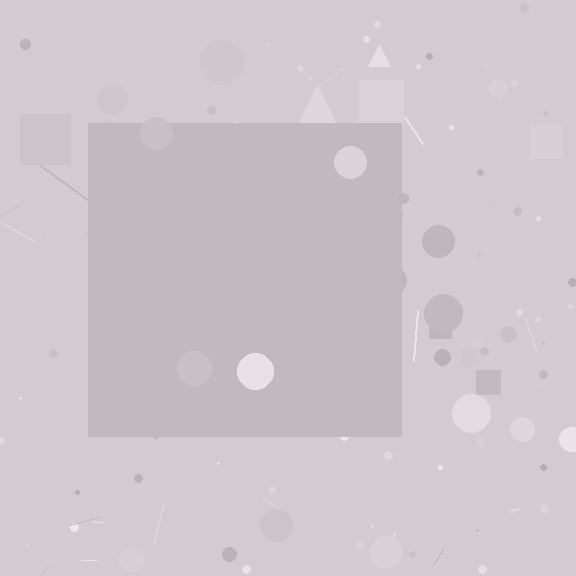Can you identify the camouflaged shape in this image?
The camouflaged shape is a square.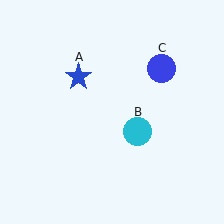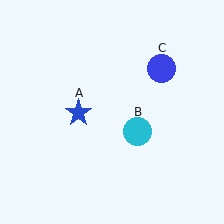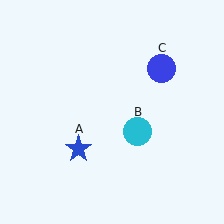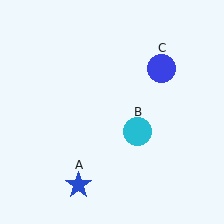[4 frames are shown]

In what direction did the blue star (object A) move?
The blue star (object A) moved down.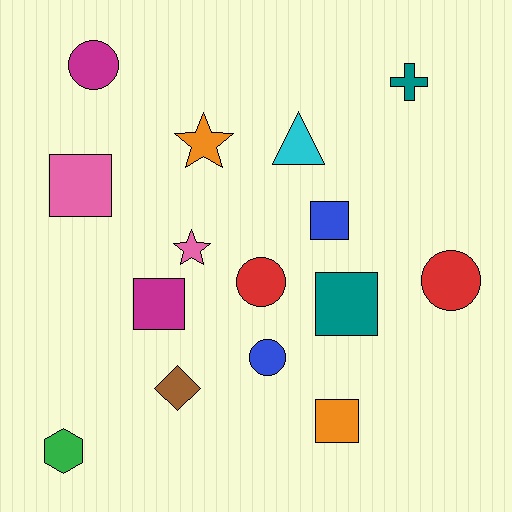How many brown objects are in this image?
There is 1 brown object.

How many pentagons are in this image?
There are no pentagons.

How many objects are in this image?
There are 15 objects.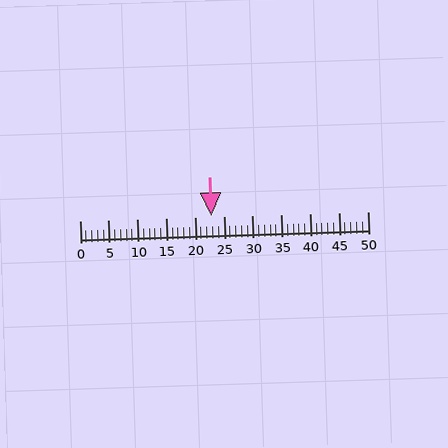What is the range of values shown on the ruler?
The ruler shows values from 0 to 50.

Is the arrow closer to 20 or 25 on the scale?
The arrow is closer to 25.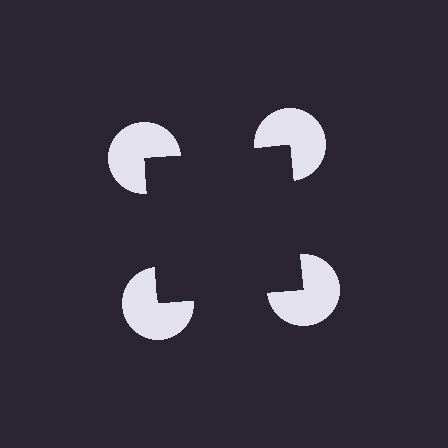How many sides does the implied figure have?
4 sides.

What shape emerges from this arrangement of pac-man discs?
An illusory square — its edges are inferred from the aligned wedge cuts in the pac-man discs, not physically drawn.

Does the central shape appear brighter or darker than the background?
It typically appears slightly darker than the background, even though no actual brightness change is drawn.